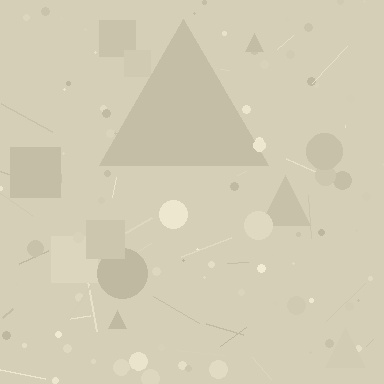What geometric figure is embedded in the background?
A triangle is embedded in the background.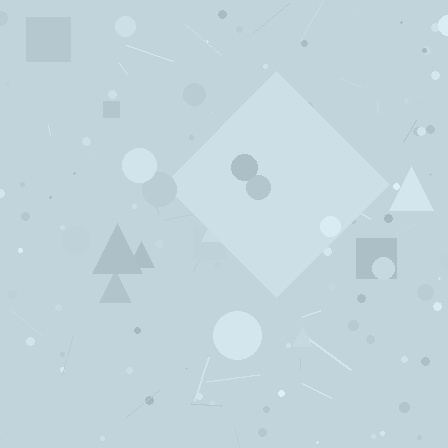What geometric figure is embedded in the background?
A diamond is embedded in the background.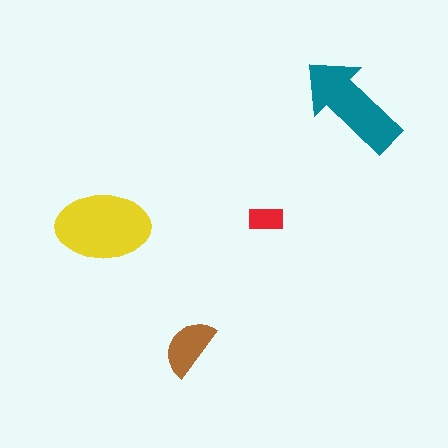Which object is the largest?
The yellow ellipse.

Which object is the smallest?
The red rectangle.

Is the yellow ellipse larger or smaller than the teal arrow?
Larger.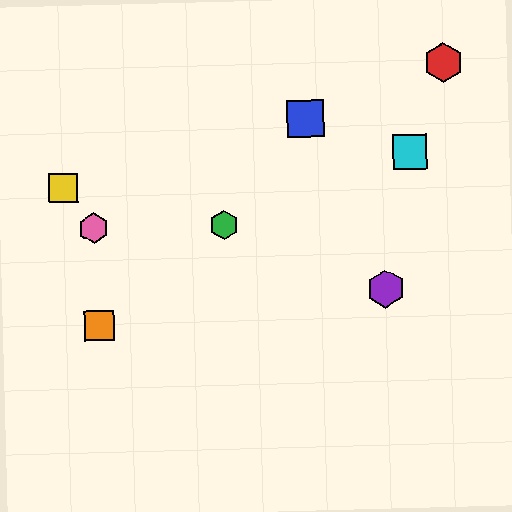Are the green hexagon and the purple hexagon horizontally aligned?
No, the green hexagon is at y≈225 and the purple hexagon is at y≈289.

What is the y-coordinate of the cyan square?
The cyan square is at y≈152.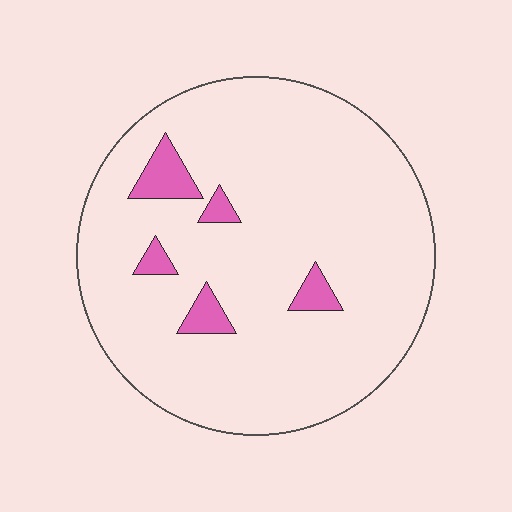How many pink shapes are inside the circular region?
5.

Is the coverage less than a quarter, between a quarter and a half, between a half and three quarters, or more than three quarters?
Less than a quarter.